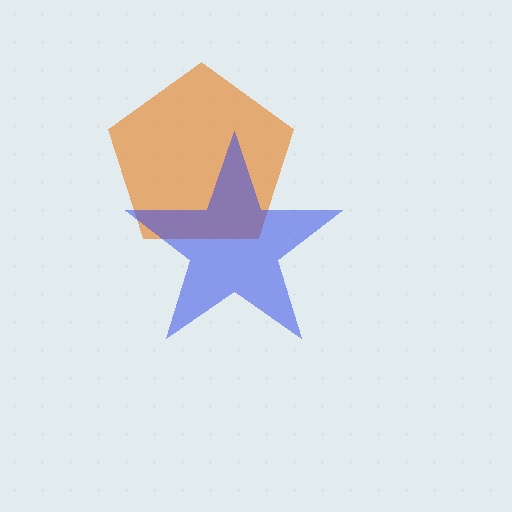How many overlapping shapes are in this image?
There are 2 overlapping shapes in the image.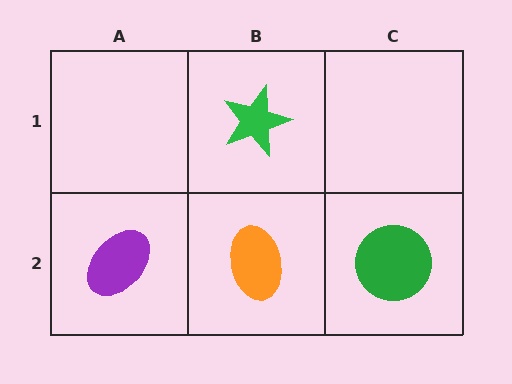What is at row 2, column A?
A purple ellipse.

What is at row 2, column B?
An orange ellipse.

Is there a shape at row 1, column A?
No, that cell is empty.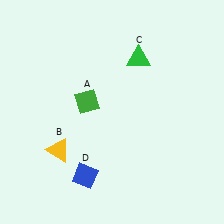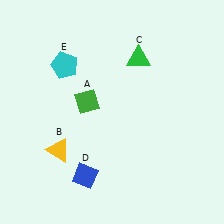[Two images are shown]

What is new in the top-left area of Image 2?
A cyan pentagon (E) was added in the top-left area of Image 2.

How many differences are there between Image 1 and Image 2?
There is 1 difference between the two images.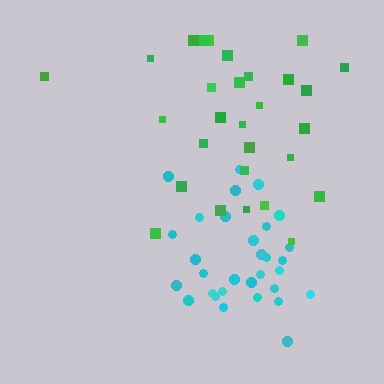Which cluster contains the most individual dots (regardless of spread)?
Cyan (31).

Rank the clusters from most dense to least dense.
cyan, green.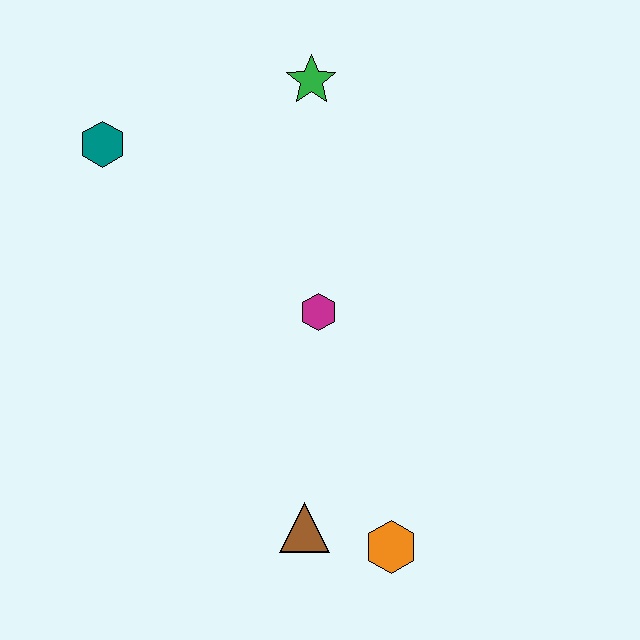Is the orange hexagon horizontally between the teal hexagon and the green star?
No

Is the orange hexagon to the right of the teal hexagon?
Yes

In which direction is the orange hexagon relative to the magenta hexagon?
The orange hexagon is below the magenta hexagon.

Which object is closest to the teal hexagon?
The green star is closest to the teal hexagon.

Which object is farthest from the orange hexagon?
The teal hexagon is farthest from the orange hexagon.